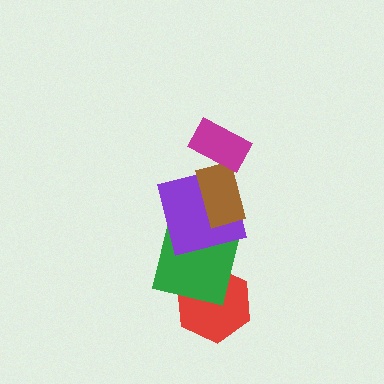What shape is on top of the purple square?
The brown rectangle is on top of the purple square.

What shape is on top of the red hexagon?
The green square is on top of the red hexagon.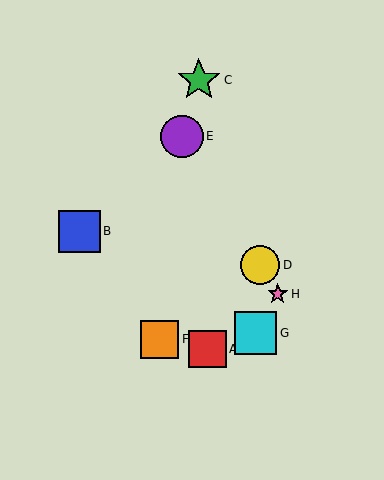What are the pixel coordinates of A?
Object A is at (207, 349).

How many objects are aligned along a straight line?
3 objects (D, E, H) are aligned along a straight line.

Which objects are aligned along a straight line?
Objects D, E, H are aligned along a straight line.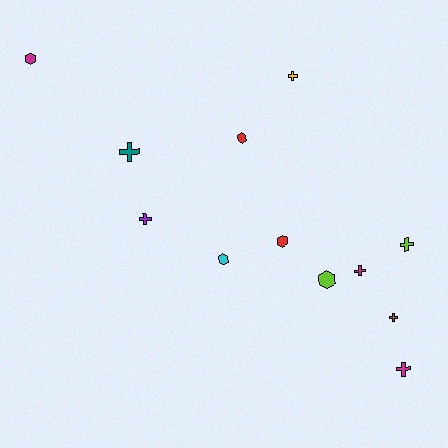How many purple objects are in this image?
There is 1 purple object.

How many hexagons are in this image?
There are 5 hexagons.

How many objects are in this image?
There are 12 objects.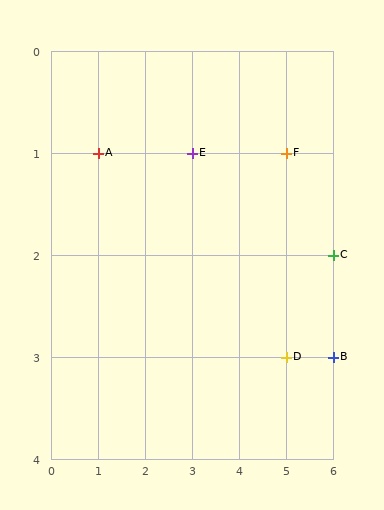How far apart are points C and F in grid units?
Points C and F are 1 column and 1 row apart (about 1.4 grid units diagonally).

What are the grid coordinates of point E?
Point E is at grid coordinates (3, 1).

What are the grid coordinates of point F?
Point F is at grid coordinates (5, 1).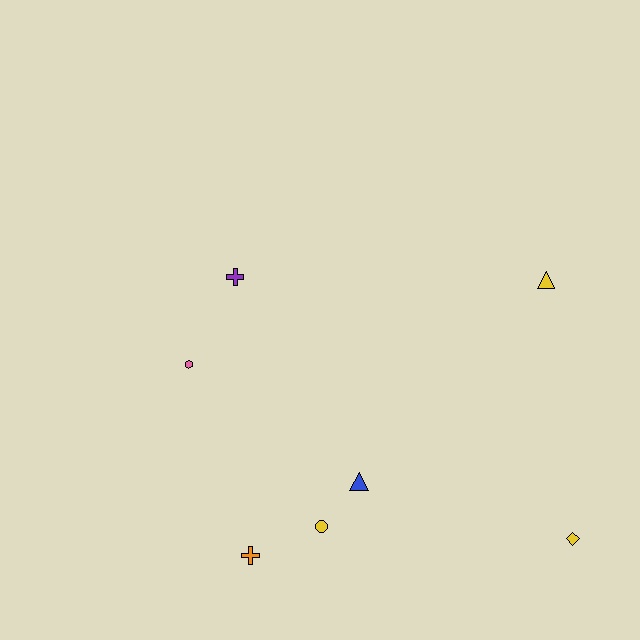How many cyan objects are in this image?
There are no cyan objects.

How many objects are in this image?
There are 7 objects.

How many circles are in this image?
There is 1 circle.